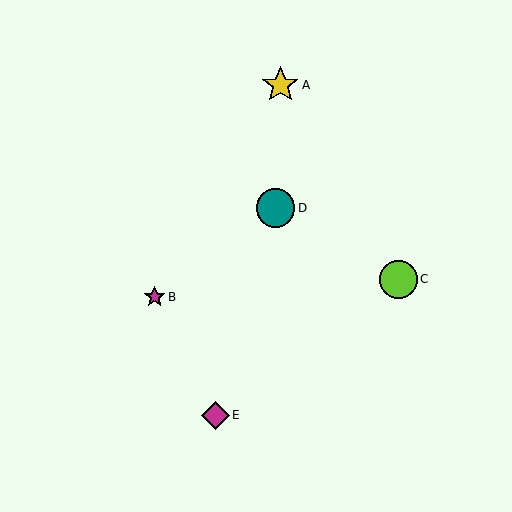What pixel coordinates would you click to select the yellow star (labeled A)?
Click at (280, 85) to select the yellow star A.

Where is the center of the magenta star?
The center of the magenta star is at (155, 297).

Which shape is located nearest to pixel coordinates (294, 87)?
The yellow star (labeled A) at (280, 85) is nearest to that location.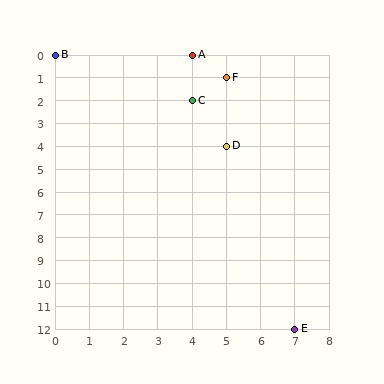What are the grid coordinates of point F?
Point F is at grid coordinates (5, 1).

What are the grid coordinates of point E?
Point E is at grid coordinates (7, 12).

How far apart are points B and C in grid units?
Points B and C are 4 columns and 2 rows apart (about 4.5 grid units diagonally).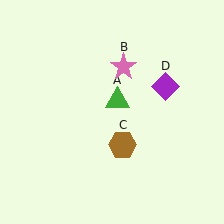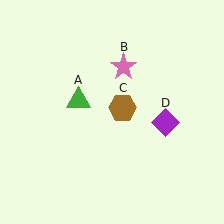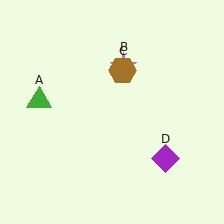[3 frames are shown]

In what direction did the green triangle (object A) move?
The green triangle (object A) moved left.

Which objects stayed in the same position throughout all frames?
Pink star (object B) remained stationary.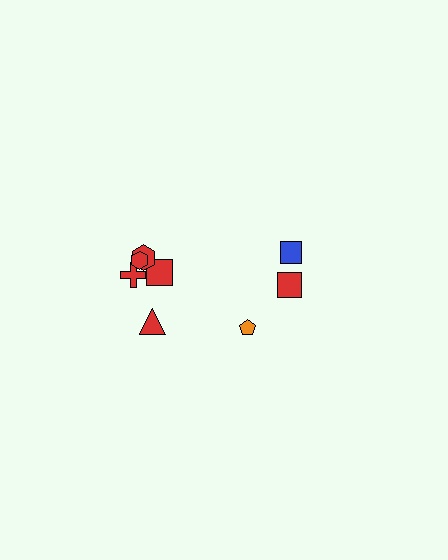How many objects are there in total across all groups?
There are 8 objects.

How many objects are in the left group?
There are 5 objects.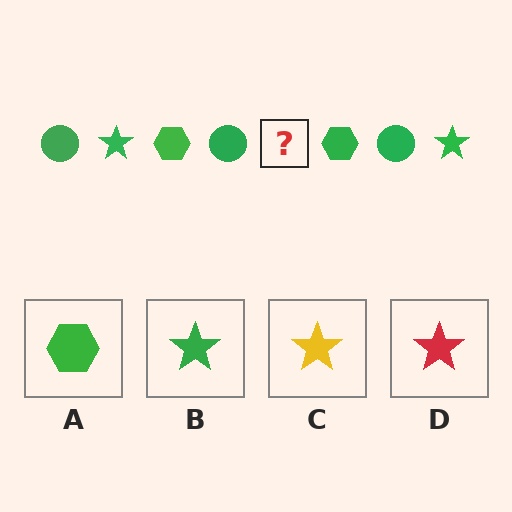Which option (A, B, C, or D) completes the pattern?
B.